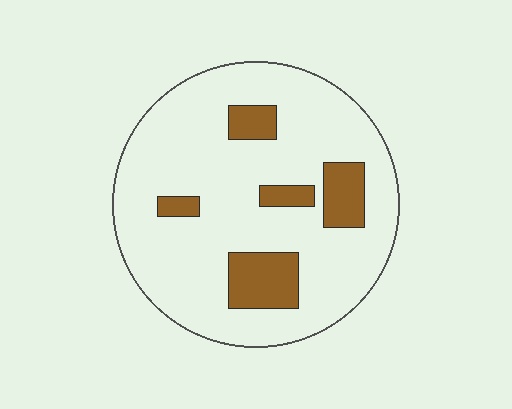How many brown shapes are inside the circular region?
5.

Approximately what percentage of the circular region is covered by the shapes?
Approximately 15%.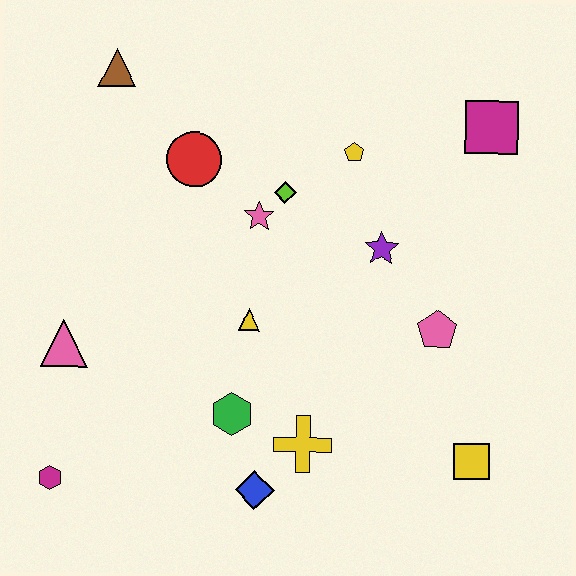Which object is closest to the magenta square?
The yellow pentagon is closest to the magenta square.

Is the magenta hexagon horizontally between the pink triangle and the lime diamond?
No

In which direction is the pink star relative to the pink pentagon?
The pink star is to the left of the pink pentagon.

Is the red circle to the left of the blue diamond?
Yes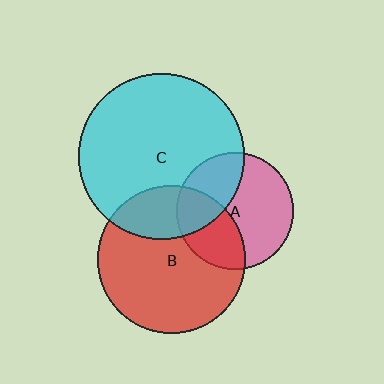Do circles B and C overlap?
Yes.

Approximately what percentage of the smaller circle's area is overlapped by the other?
Approximately 25%.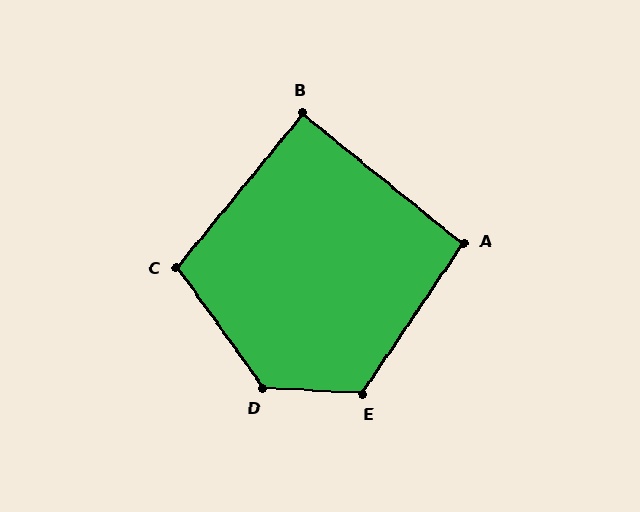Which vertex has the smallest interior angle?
B, at approximately 90 degrees.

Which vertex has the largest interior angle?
D, at approximately 129 degrees.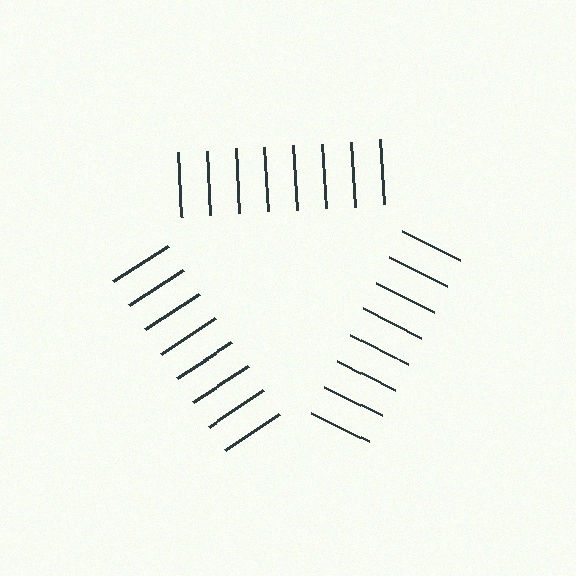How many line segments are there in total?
24 — 8 along each of the 3 edges.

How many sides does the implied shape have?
3 sides — the line-ends trace a triangle.